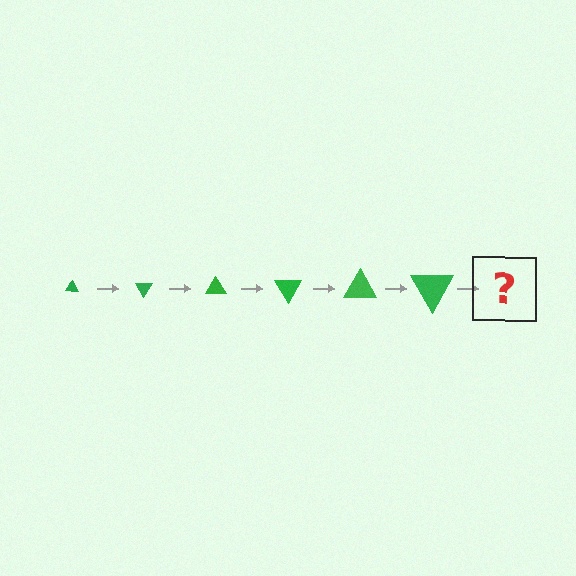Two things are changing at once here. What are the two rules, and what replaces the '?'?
The two rules are that the triangle grows larger each step and it rotates 60 degrees each step. The '?' should be a triangle, larger than the previous one and rotated 360 degrees from the start.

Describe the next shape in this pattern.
It should be a triangle, larger than the previous one and rotated 360 degrees from the start.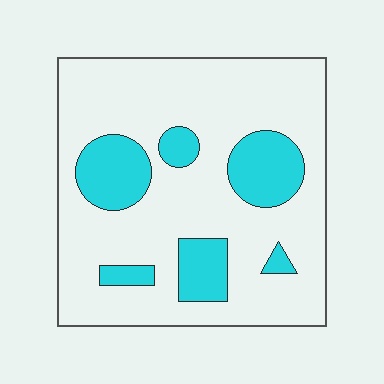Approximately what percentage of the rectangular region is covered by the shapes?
Approximately 20%.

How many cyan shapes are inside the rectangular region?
6.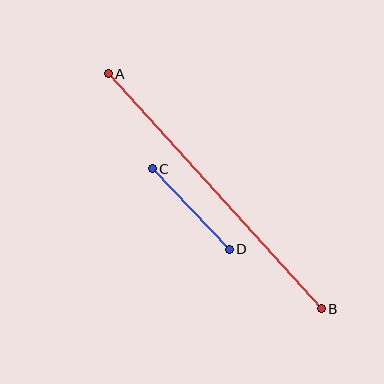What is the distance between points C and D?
The distance is approximately 111 pixels.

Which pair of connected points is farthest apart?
Points A and B are farthest apart.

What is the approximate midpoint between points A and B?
The midpoint is at approximately (215, 191) pixels.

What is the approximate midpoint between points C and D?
The midpoint is at approximately (191, 209) pixels.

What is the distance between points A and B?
The distance is approximately 317 pixels.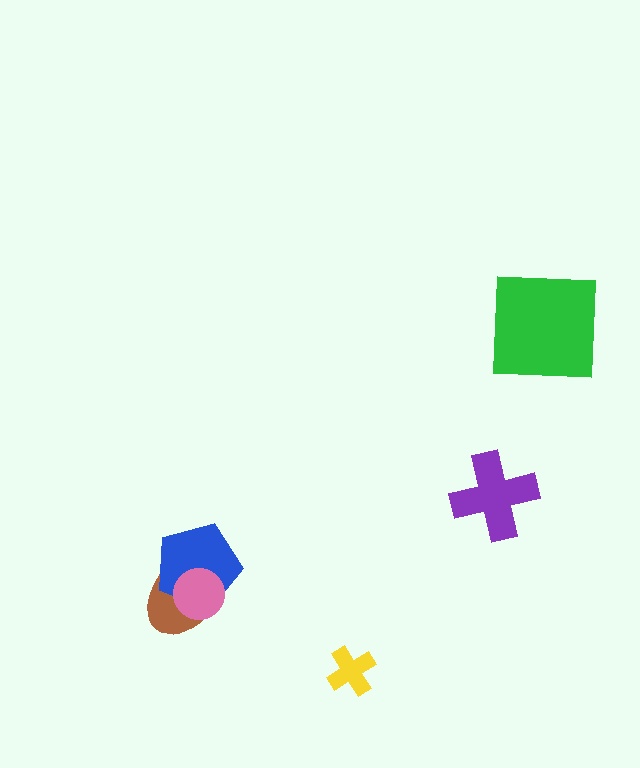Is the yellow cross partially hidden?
No, no other shape covers it.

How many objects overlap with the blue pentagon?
2 objects overlap with the blue pentagon.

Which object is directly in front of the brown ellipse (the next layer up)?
The blue pentagon is directly in front of the brown ellipse.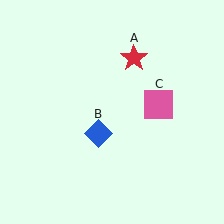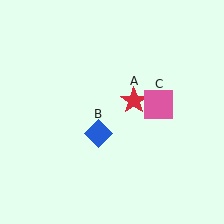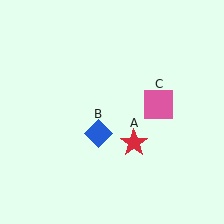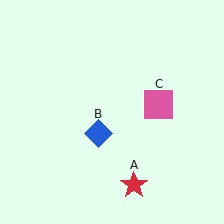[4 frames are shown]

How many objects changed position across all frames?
1 object changed position: red star (object A).